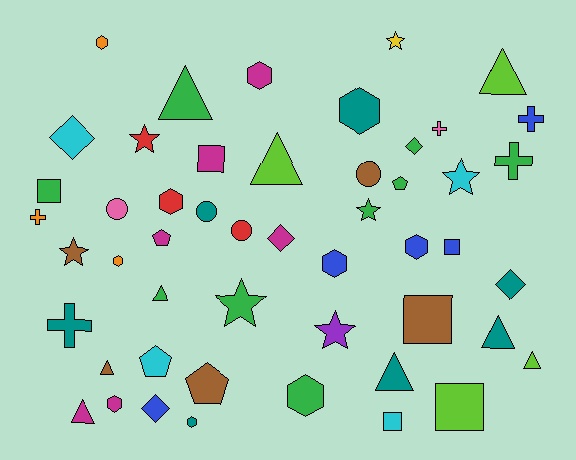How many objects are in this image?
There are 50 objects.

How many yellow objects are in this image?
There is 1 yellow object.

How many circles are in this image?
There are 4 circles.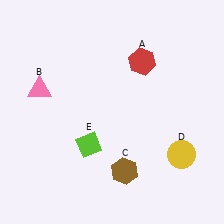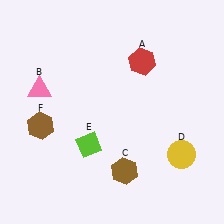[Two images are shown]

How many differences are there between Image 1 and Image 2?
There is 1 difference between the two images.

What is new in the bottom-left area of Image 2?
A brown hexagon (F) was added in the bottom-left area of Image 2.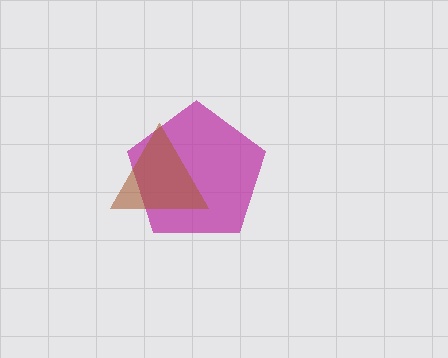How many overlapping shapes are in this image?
There are 2 overlapping shapes in the image.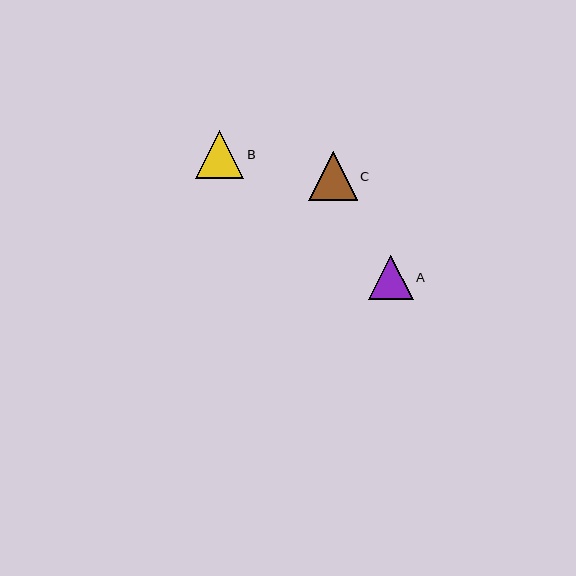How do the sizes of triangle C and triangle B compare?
Triangle C and triangle B are approximately the same size.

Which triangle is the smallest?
Triangle A is the smallest with a size of approximately 44 pixels.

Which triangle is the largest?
Triangle C is the largest with a size of approximately 49 pixels.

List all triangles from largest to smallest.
From largest to smallest: C, B, A.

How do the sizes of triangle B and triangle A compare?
Triangle B and triangle A are approximately the same size.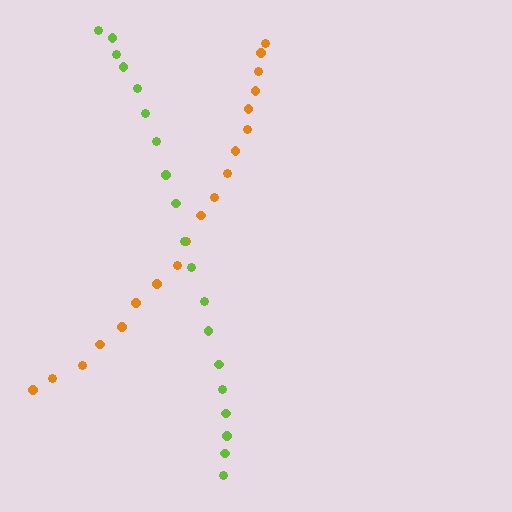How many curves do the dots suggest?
There are 2 distinct paths.